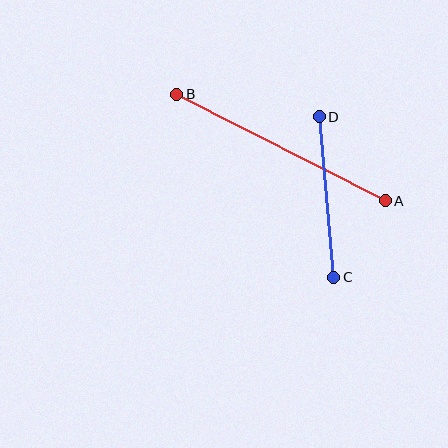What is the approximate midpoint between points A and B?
The midpoint is at approximately (281, 148) pixels.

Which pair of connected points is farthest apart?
Points A and B are farthest apart.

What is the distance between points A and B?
The distance is approximately 234 pixels.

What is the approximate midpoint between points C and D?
The midpoint is at approximately (326, 197) pixels.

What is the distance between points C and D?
The distance is approximately 161 pixels.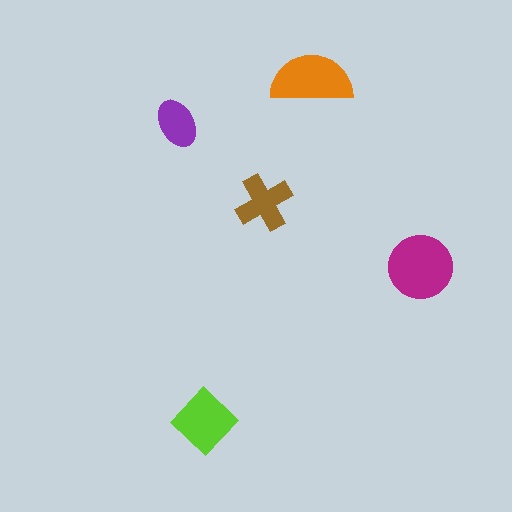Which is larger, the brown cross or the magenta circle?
The magenta circle.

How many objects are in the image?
There are 5 objects in the image.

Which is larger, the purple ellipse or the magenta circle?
The magenta circle.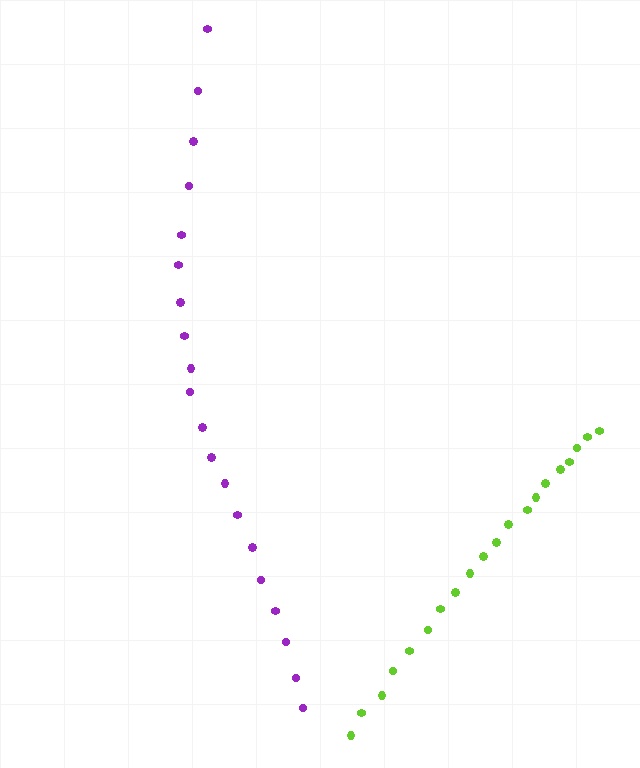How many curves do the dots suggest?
There are 2 distinct paths.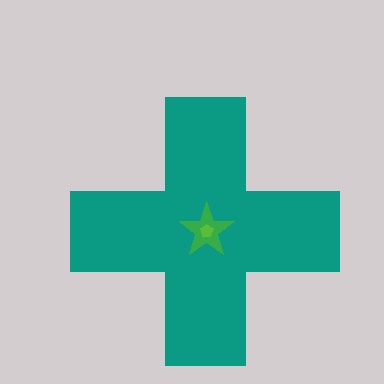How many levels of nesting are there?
3.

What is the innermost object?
The lime pentagon.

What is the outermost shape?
The teal cross.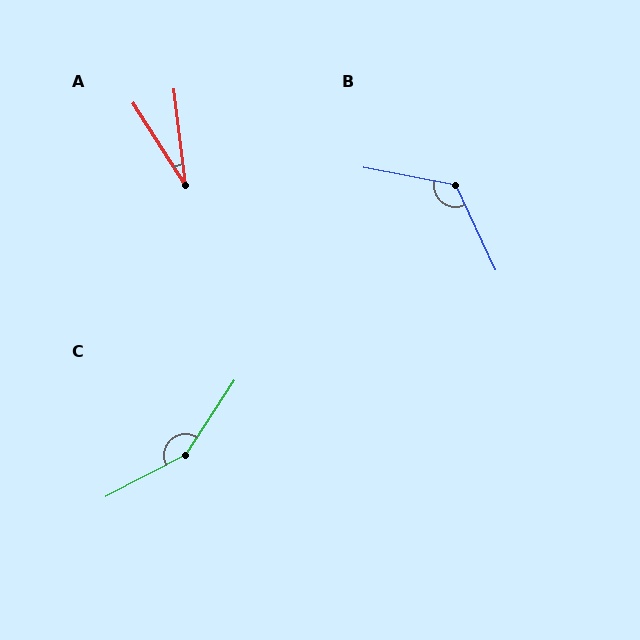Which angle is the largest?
C, at approximately 151 degrees.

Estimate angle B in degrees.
Approximately 126 degrees.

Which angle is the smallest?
A, at approximately 26 degrees.